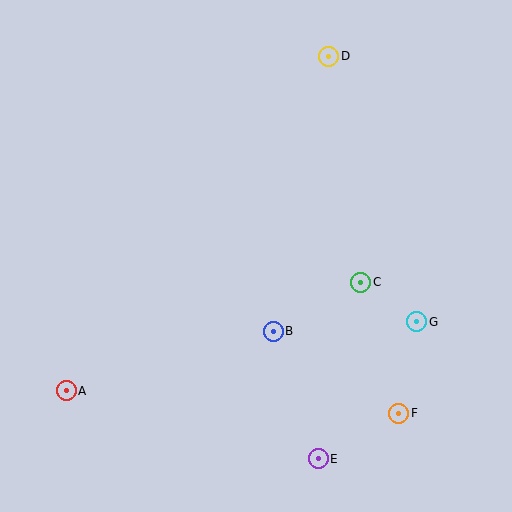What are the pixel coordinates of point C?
Point C is at (361, 282).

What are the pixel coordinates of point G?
Point G is at (417, 322).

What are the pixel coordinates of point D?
Point D is at (329, 56).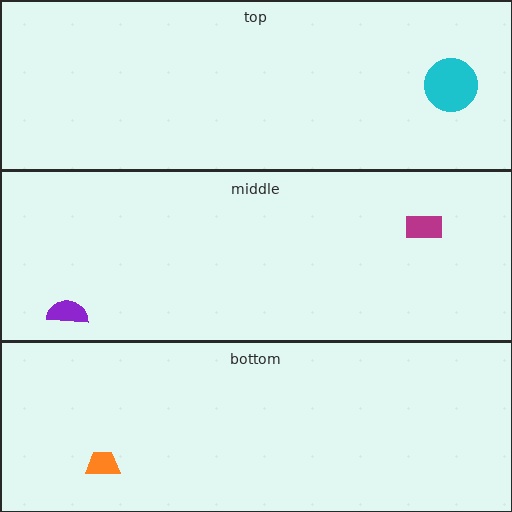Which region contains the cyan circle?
The top region.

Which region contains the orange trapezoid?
The bottom region.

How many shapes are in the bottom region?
1.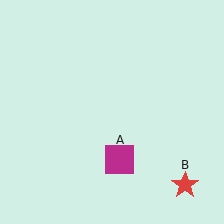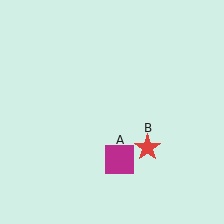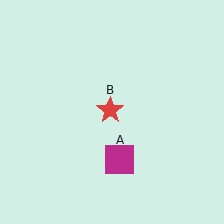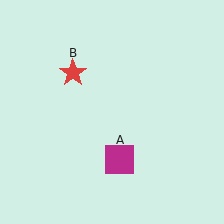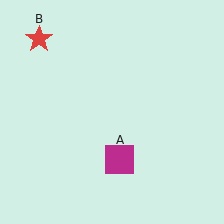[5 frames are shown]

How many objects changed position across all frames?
1 object changed position: red star (object B).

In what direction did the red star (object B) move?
The red star (object B) moved up and to the left.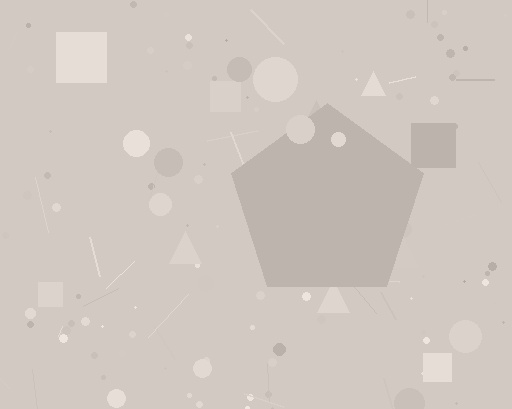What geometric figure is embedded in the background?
A pentagon is embedded in the background.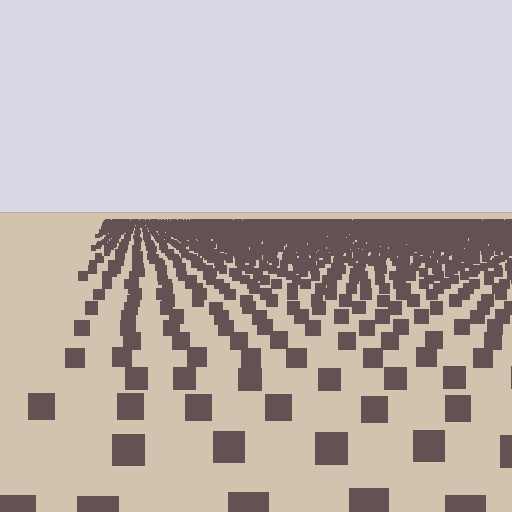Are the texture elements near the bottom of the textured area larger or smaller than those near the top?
Larger. Near the bottom, elements are closer to the viewer and appear at a bigger on-screen size.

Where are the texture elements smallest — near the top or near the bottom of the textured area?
Near the top.